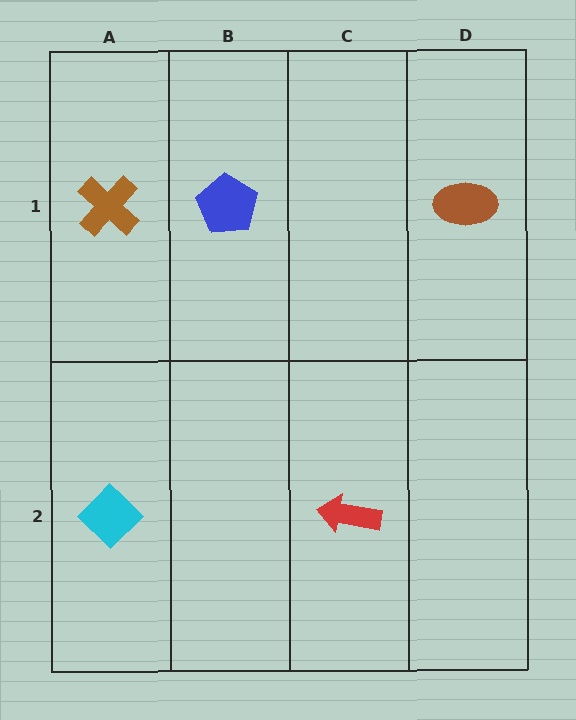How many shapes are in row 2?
2 shapes.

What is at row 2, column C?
A red arrow.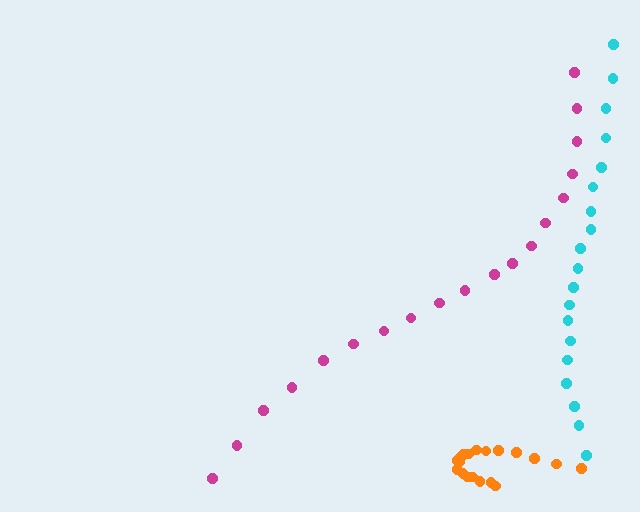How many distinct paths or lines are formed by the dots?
There are 3 distinct paths.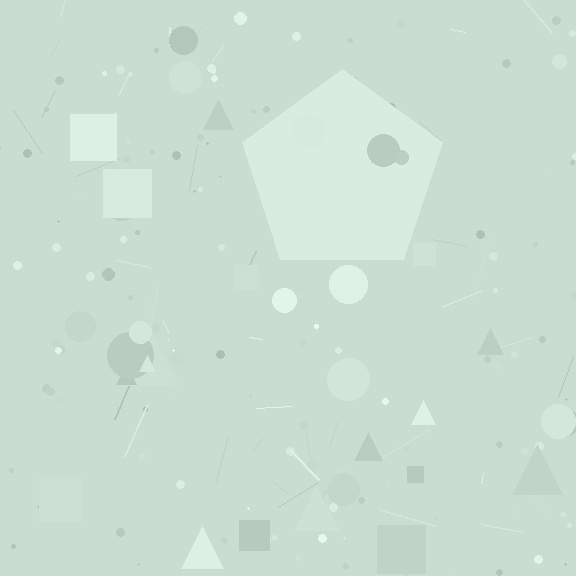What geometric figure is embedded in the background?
A pentagon is embedded in the background.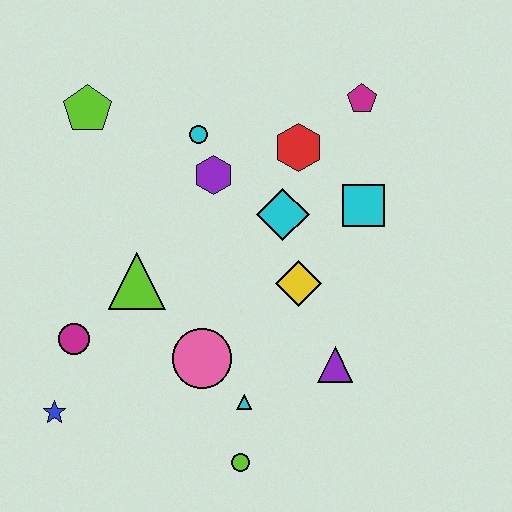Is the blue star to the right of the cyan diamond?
No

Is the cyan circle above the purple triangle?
Yes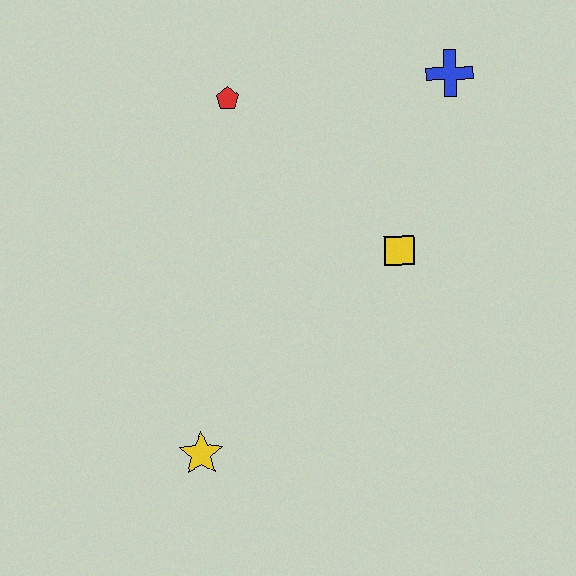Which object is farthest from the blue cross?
The yellow star is farthest from the blue cross.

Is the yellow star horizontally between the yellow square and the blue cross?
No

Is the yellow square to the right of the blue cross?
No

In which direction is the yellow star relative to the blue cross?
The yellow star is below the blue cross.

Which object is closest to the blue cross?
The yellow square is closest to the blue cross.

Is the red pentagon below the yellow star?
No